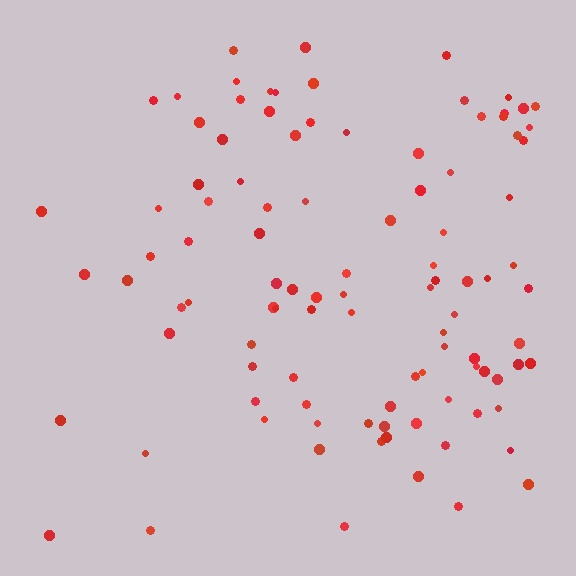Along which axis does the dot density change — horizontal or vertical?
Horizontal.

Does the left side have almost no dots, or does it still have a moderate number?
Still a moderate number, just noticeably fewer than the right.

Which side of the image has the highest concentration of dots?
The right.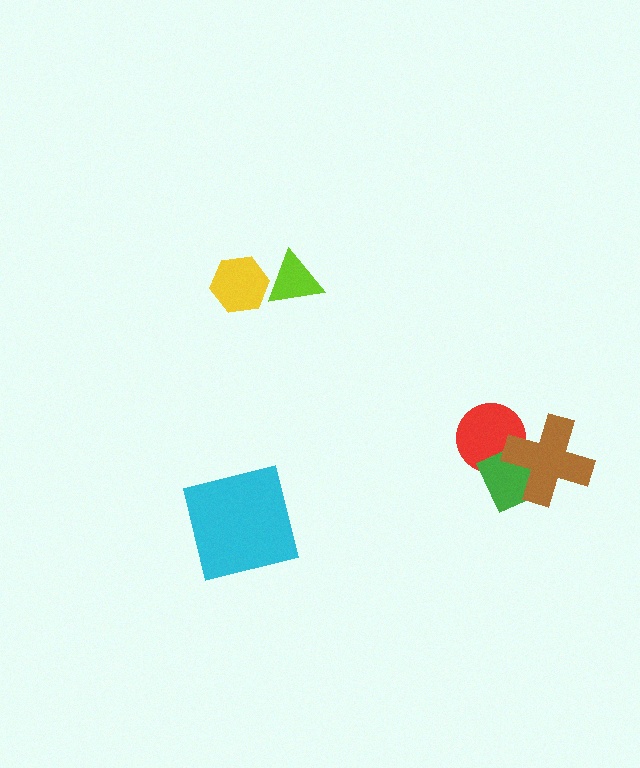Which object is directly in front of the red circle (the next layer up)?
The green diamond is directly in front of the red circle.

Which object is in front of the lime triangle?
The yellow hexagon is in front of the lime triangle.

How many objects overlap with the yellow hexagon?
1 object overlaps with the yellow hexagon.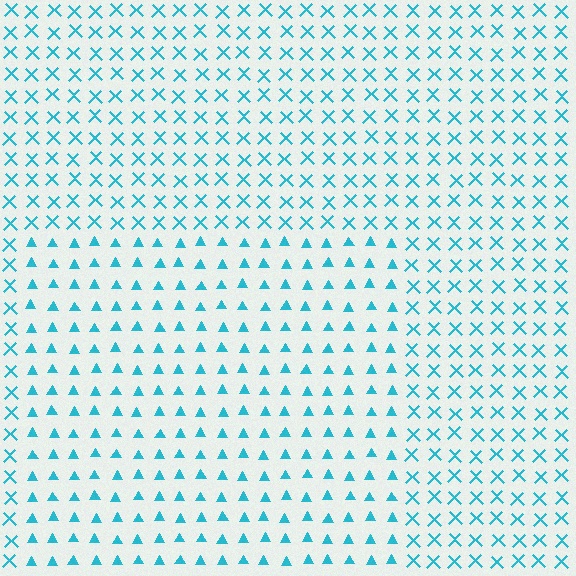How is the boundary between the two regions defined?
The boundary is defined by a change in element shape: triangles inside vs. X marks outside. All elements share the same color and spacing.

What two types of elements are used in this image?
The image uses triangles inside the rectangle region and X marks outside it.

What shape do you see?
I see a rectangle.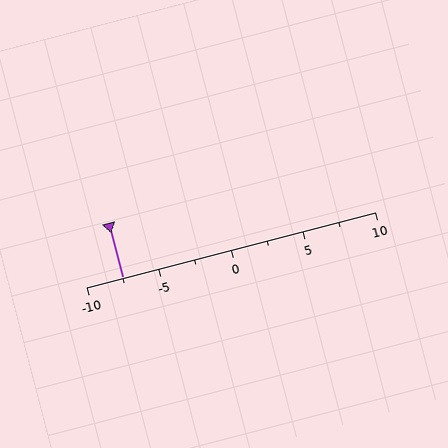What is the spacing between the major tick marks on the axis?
The major ticks are spaced 5 apart.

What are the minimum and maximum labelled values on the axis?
The axis runs from -10 to 10.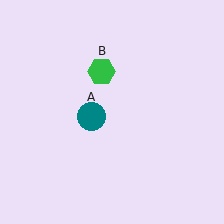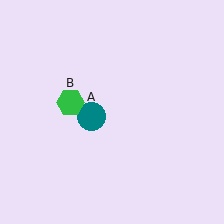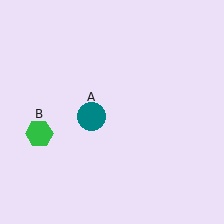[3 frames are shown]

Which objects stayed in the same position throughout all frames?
Teal circle (object A) remained stationary.